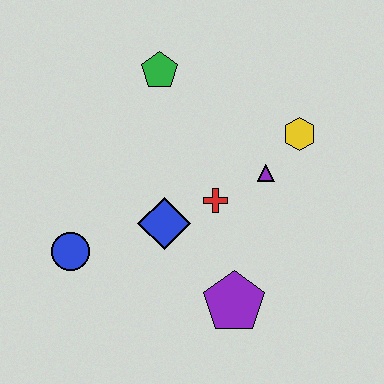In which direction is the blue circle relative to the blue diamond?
The blue circle is to the left of the blue diamond.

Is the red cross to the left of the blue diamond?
No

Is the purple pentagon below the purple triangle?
Yes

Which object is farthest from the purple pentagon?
The green pentagon is farthest from the purple pentagon.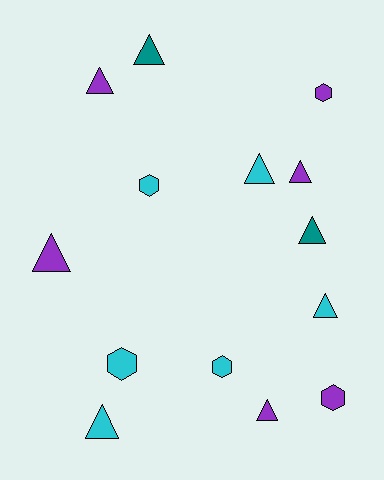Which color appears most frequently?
Purple, with 6 objects.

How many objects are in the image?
There are 14 objects.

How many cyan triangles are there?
There are 3 cyan triangles.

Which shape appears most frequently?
Triangle, with 9 objects.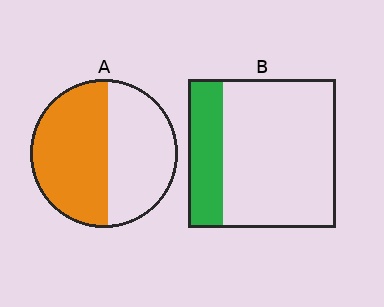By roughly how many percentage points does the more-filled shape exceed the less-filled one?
By roughly 30 percentage points (A over B).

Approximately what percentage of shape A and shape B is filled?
A is approximately 55% and B is approximately 25%.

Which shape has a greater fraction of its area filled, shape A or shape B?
Shape A.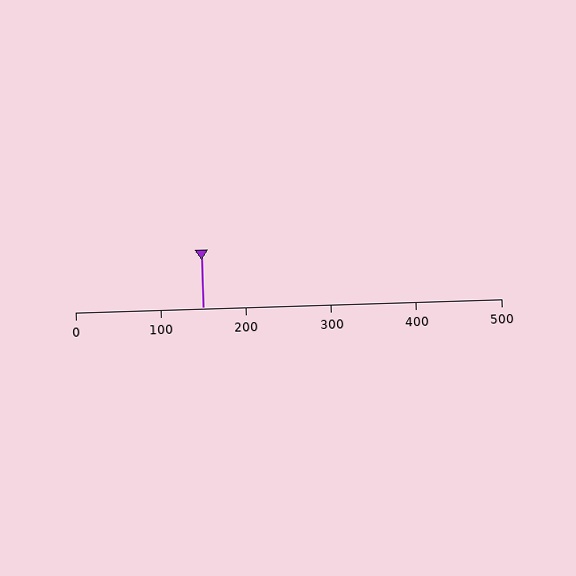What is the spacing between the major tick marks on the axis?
The major ticks are spaced 100 apart.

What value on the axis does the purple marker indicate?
The marker indicates approximately 150.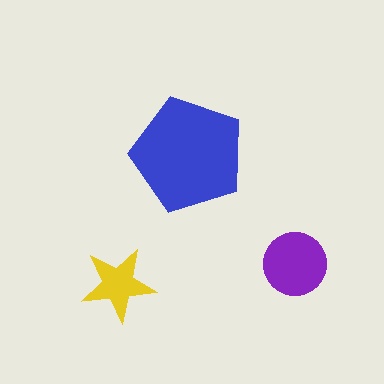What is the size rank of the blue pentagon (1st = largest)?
1st.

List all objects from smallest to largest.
The yellow star, the purple circle, the blue pentagon.